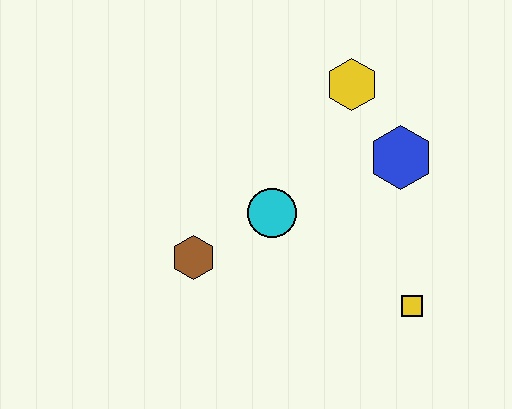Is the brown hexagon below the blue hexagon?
Yes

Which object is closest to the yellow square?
The blue hexagon is closest to the yellow square.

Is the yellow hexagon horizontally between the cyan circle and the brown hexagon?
No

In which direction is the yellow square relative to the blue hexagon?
The yellow square is below the blue hexagon.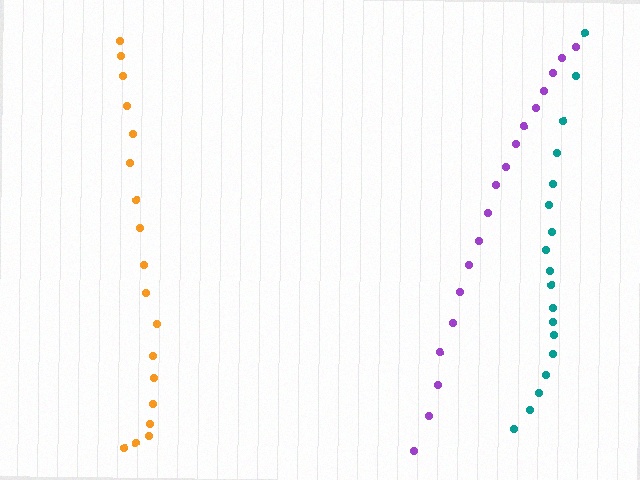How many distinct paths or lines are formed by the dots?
There are 3 distinct paths.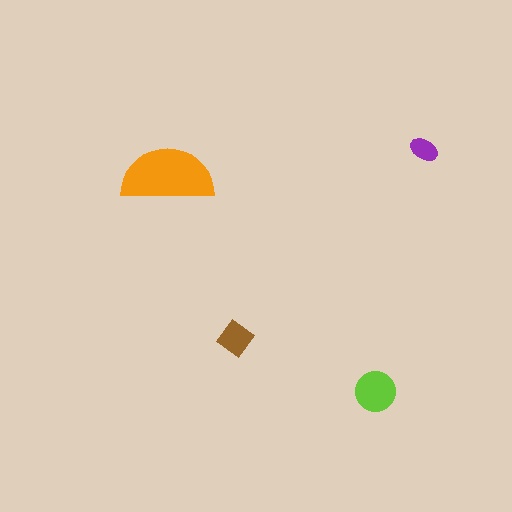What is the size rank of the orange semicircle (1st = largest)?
1st.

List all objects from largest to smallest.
The orange semicircle, the lime circle, the brown diamond, the purple ellipse.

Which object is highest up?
The purple ellipse is topmost.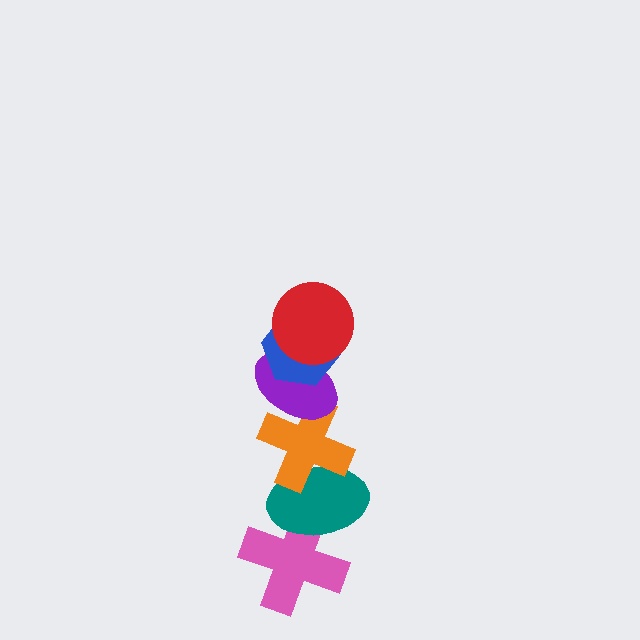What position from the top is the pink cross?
The pink cross is 6th from the top.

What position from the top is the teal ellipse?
The teal ellipse is 5th from the top.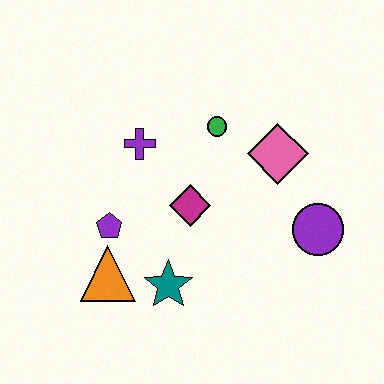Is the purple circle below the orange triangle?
No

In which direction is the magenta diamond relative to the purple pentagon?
The magenta diamond is to the right of the purple pentagon.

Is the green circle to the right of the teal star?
Yes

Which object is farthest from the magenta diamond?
The purple circle is farthest from the magenta diamond.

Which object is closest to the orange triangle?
The purple pentagon is closest to the orange triangle.